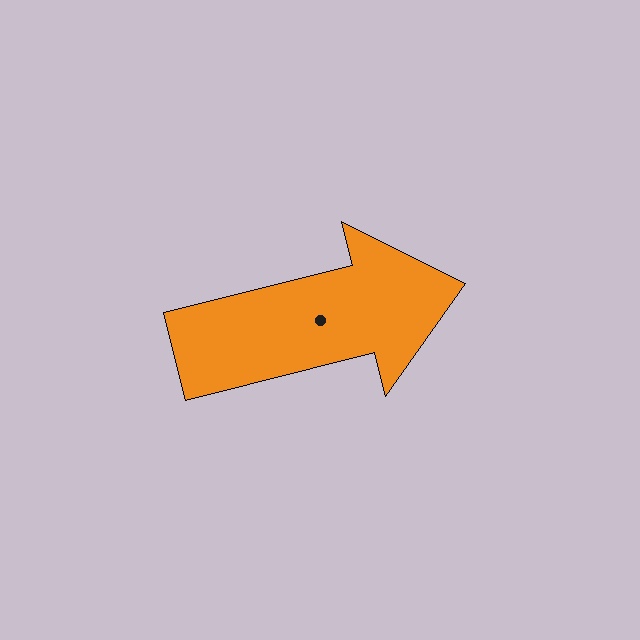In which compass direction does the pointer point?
East.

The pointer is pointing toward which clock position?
Roughly 3 o'clock.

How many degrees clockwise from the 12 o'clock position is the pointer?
Approximately 76 degrees.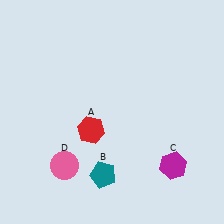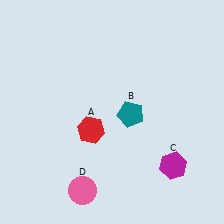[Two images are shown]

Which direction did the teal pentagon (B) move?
The teal pentagon (B) moved up.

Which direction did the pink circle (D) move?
The pink circle (D) moved down.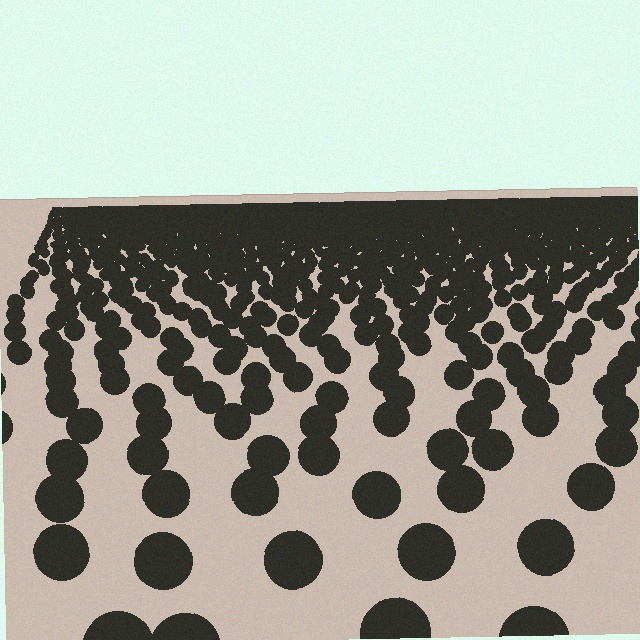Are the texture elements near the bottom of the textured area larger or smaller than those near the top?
Larger. Near the bottom, elements are closer to the viewer and appear at a bigger on-screen size.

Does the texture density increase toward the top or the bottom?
Density increases toward the top.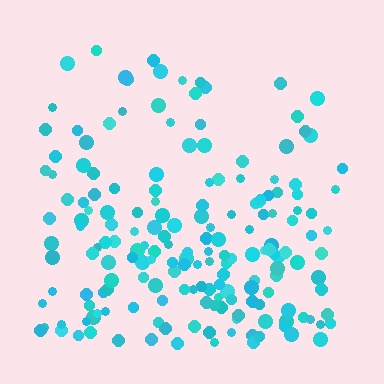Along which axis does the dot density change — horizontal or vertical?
Vertical.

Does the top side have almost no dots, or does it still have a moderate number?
Still a moderate number, just noticeably fewer than the bottom.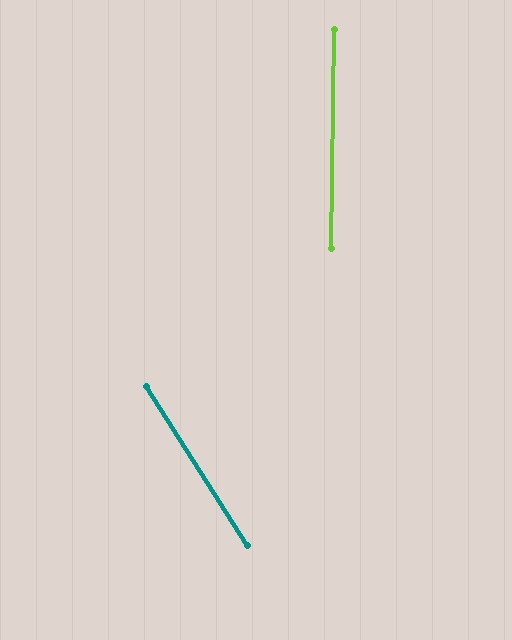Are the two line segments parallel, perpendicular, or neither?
Neither parallel nor perpendicular — they differ by about 33°.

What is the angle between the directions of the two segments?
Approximately 33 degrees.